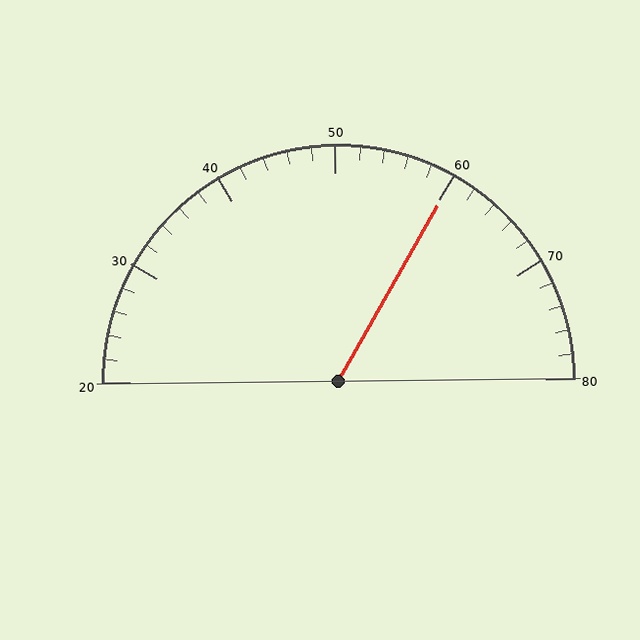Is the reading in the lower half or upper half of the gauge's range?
The reading is in the upper half of the range (20 to 80).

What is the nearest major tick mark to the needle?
The nearest major tick mark is 60.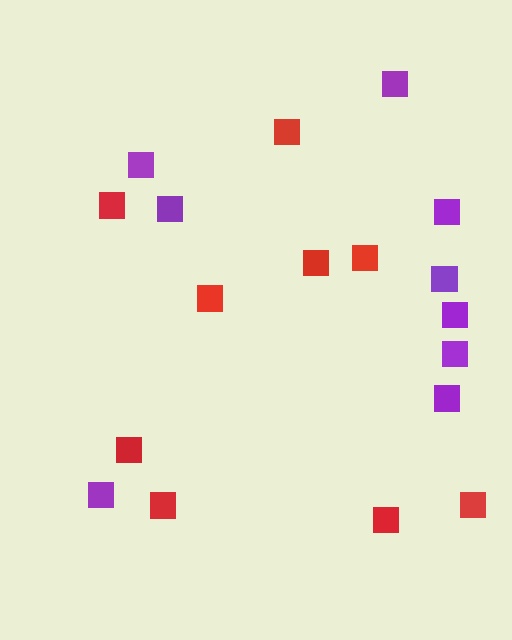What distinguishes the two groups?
There are 2 groups: one group of red squares (9) and one group of purple squares (9).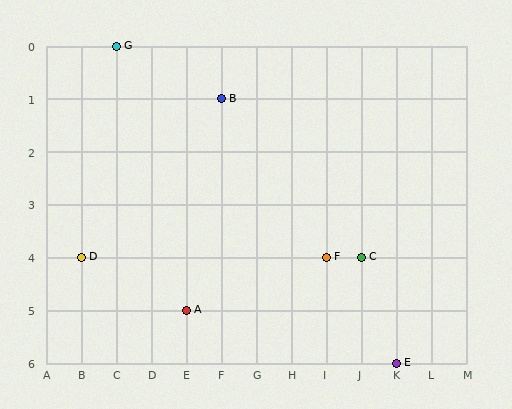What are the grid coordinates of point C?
Point C is at grid coordinates (J, 4).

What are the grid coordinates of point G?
Point G is at grid coordinates (C, 0).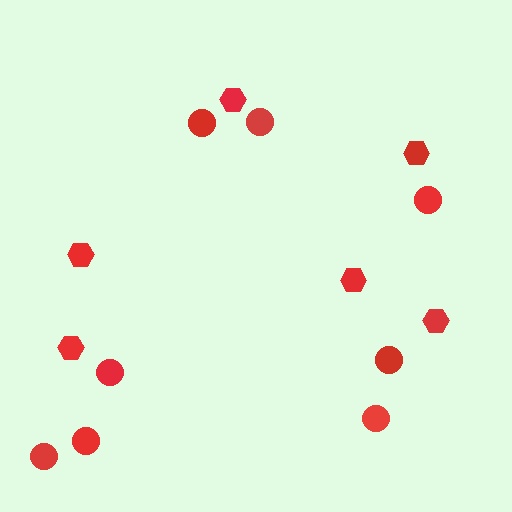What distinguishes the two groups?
There are 2 groups: one group of hexagons (6) and one group of circles (8).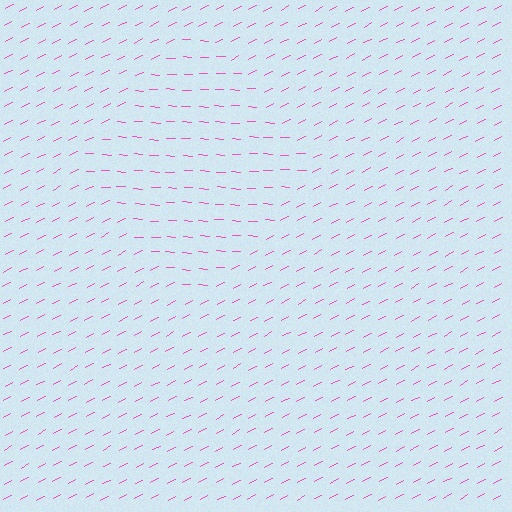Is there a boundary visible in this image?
Yes, there is a texture boundary formed by a change in line orientation.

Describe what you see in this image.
The image is filled with small pink line segments. A diamond region in the image has lines oriented differently from the surrounding lines, creating a visible texture boundary.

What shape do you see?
I see a diamond.